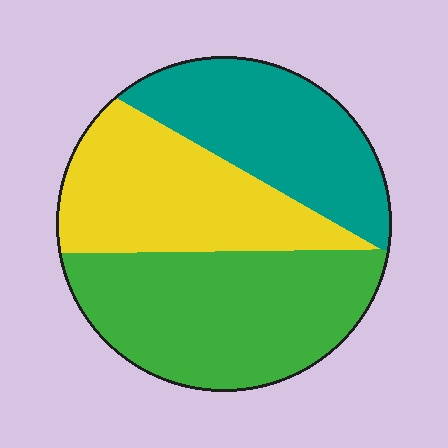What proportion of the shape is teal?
Teal covers 29% of the shape.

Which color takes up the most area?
Green, at roughly 40%.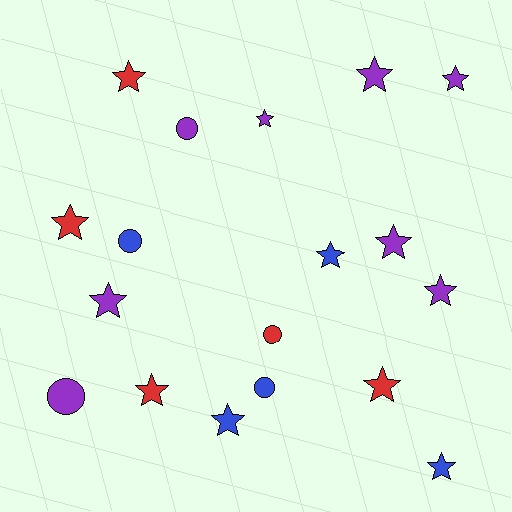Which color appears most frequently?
Purple, with 8 objects.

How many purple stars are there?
There are 6 purple stars.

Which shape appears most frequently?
Star, with 13 objects.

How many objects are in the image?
There are 18 objects.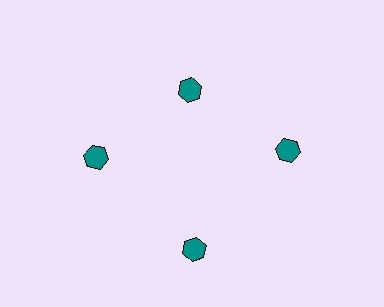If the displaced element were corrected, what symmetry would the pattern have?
It would have 4-fold rotational symmetry — the pattern would map onto itself every 90 degrees.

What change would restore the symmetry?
The symmetry would be restored by moving it outward, back onto the ring so that all 4 hexagons sit at equal angles and equal distance from the center.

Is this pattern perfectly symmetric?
No. The 4 teal hexagons are arranged in a ring, but one element near the 12 o'clock position is pulled inward toward the center, breaking the 4-fold rotational symmetry.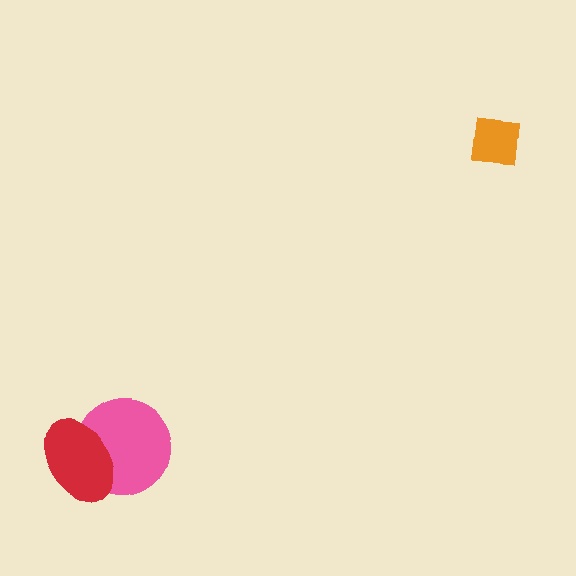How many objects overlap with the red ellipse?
1 object overlaps with the red ellipse.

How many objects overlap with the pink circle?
1 object overlaps with the pink circle.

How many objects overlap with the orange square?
0 objects overlap with the orange square.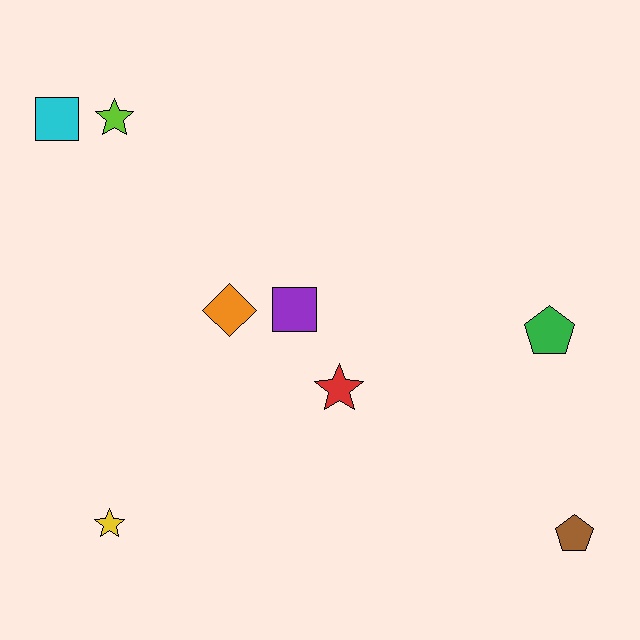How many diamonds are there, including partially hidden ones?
There is 1 diamond.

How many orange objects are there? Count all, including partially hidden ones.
There is 1 orange object.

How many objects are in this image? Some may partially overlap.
There are 8 objects.